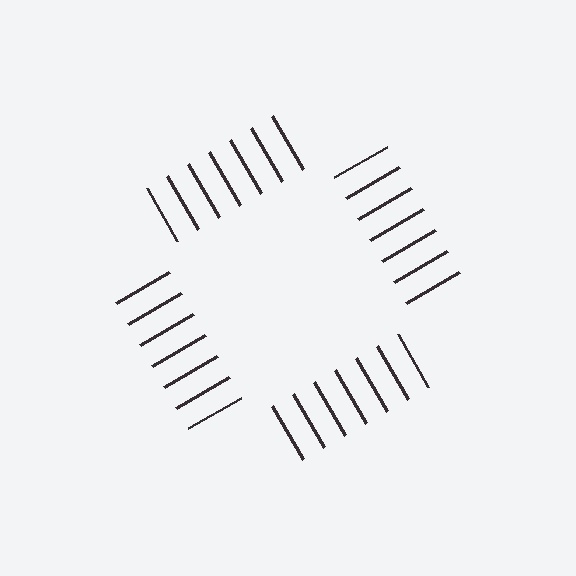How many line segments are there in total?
28 — 7 along each of the 4 edges.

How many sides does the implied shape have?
4 sides — the line-ends trace a square.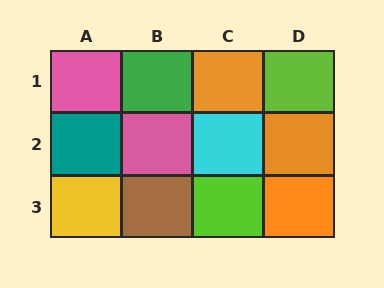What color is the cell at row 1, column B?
Green.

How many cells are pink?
2 cells are pink.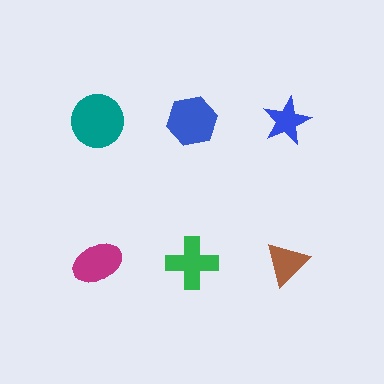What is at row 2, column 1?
A magenta ellipse.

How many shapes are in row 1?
3 shapes.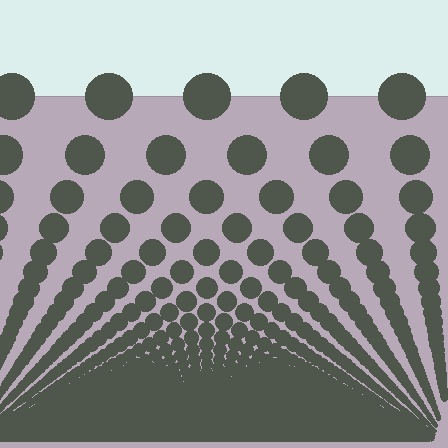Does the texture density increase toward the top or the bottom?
Density increases toward the bottom.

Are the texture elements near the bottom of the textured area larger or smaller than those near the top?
Smaller. The gradient is inverted — elements near the bottom are smaller and denser.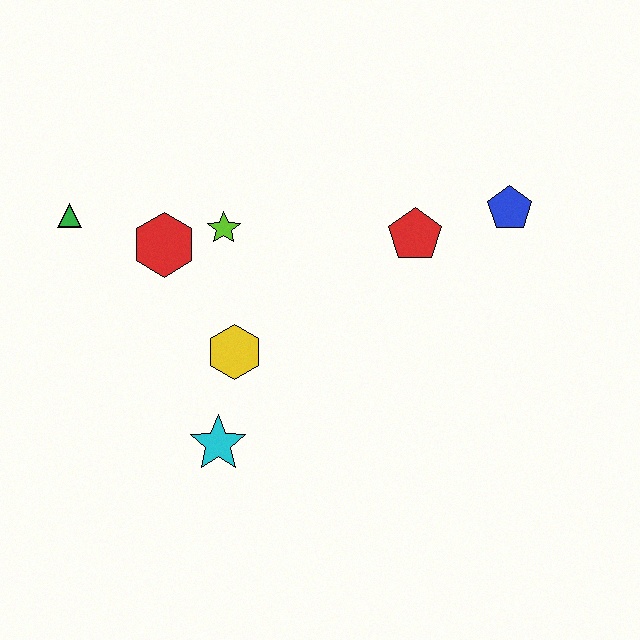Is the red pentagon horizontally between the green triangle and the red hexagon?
No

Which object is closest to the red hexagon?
The lime star is closest to the red hexagon.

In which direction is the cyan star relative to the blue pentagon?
The cyan star is to the left of the blue pentagon.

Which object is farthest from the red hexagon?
The blue pentagon is farthest from the red hexagon.